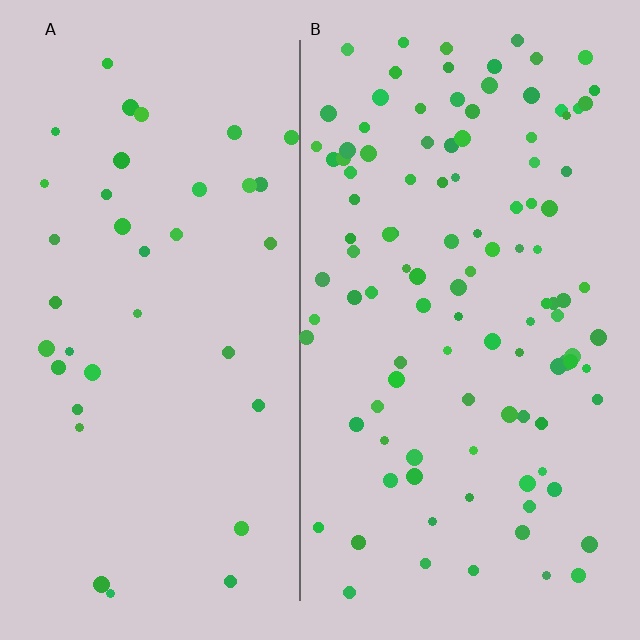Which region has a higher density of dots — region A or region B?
B (the right).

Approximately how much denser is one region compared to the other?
Approximately 2.9× — region B over region A.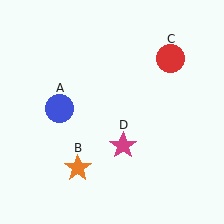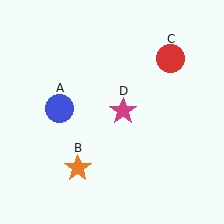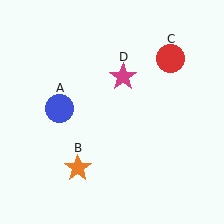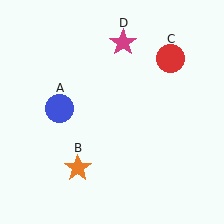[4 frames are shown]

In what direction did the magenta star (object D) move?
The magenta star (object D) moved up.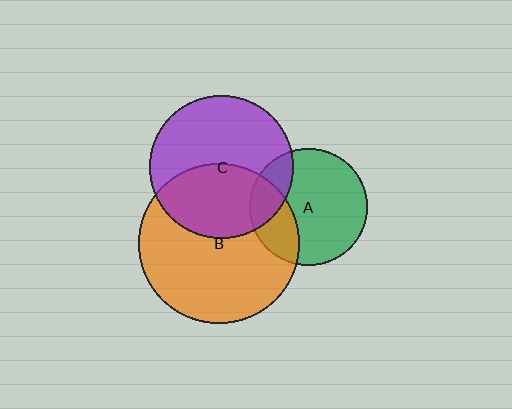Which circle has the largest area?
Circle B (orange).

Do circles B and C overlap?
Yes.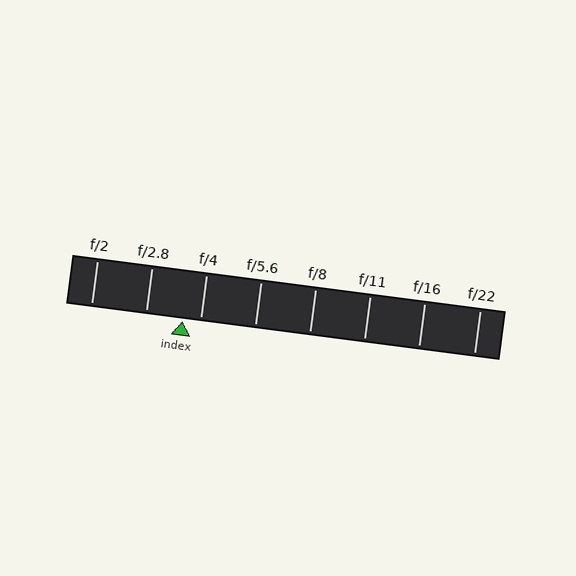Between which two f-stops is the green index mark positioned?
The index mark is between f/2.8 and f/4.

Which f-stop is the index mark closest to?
The index mark is closest to f/4.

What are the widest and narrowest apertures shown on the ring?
The widest aperture shown is f/2 and the narrowest is f/22.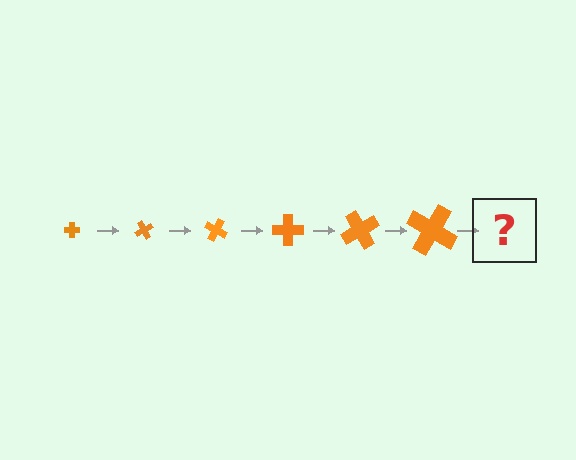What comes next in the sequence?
The next element should be a cross, larger than the previous one and rotated 360 degrees from the start.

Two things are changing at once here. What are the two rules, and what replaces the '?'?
The two rules are that the cross grows larger each step and it rotates 60 degrees each step. The '?' should be a cross, larger than the previous one and rotated 360 degrees from the start.